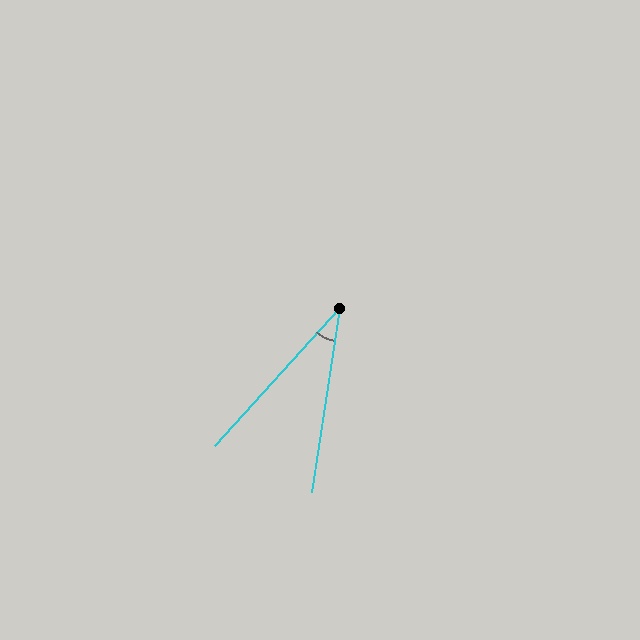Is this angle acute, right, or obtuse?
It is acute.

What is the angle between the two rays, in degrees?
Approximately 33 degrees.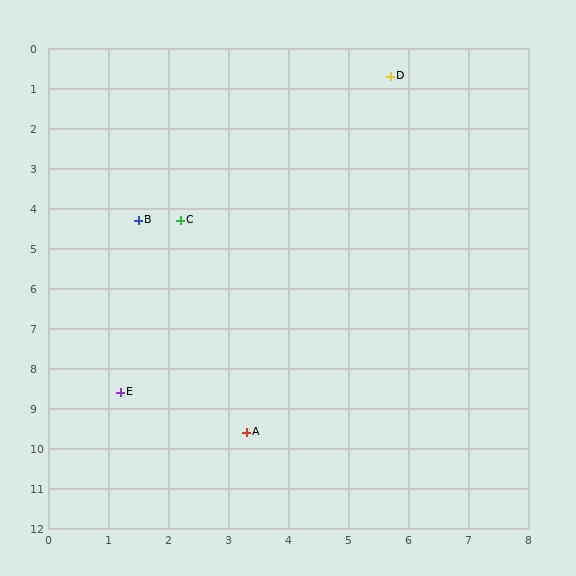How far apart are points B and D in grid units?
Points B and D are about 5.5 grid units apart.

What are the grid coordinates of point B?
Point B is at approximately (1.5, 4.3).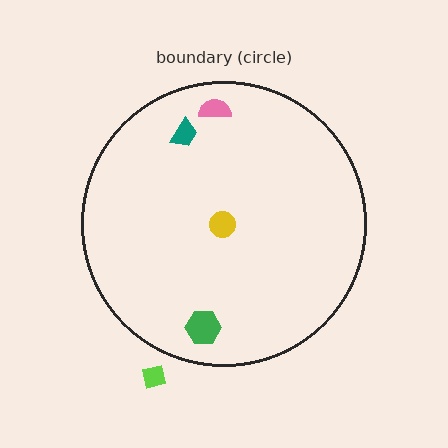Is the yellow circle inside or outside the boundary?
Inside.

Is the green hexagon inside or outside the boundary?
Inside.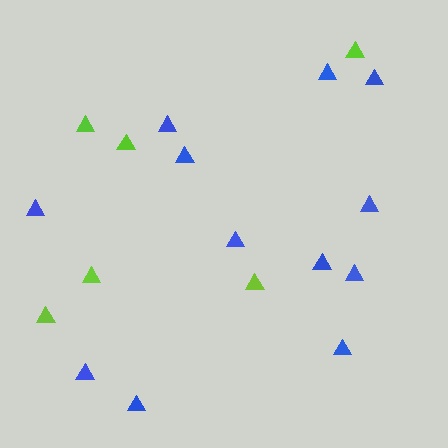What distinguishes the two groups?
There are 2 groups: one group of lime triangles (6) and one group of blue triangles (12).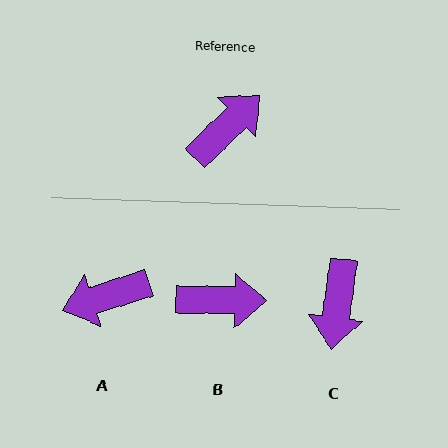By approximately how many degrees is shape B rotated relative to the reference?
Approximately 45 degrees clockwise.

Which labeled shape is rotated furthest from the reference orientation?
A, about 153 degrees away.